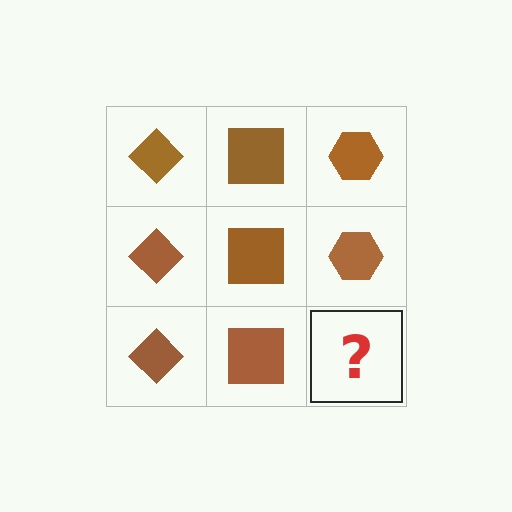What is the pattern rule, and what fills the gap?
The rule is that each column has a consistent shape. The gap should be filled with a brown hexagon.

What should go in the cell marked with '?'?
The missing cell should contain a brown hexagon.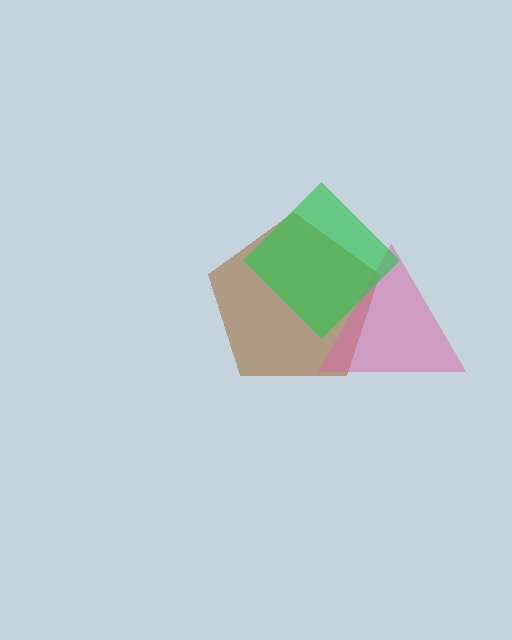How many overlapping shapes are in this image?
There are 3 overlapping shapes in the image.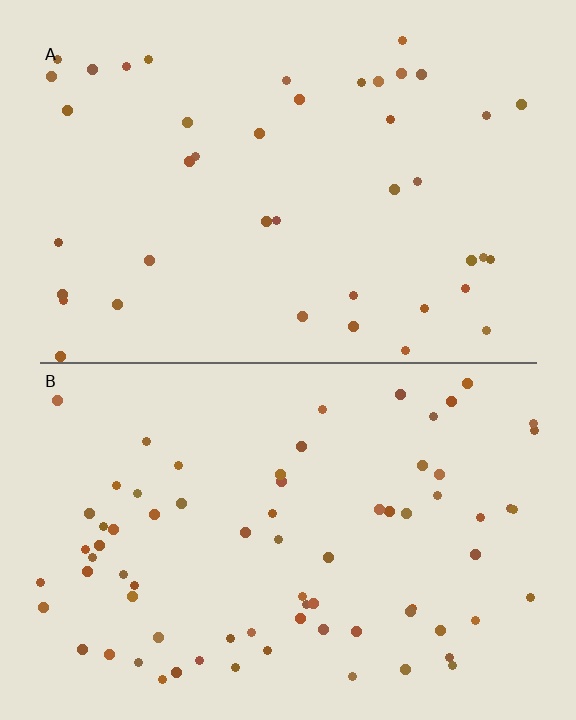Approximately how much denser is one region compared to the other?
Approximately 1.8× — region B over region A.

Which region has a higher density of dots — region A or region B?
B (the bottom).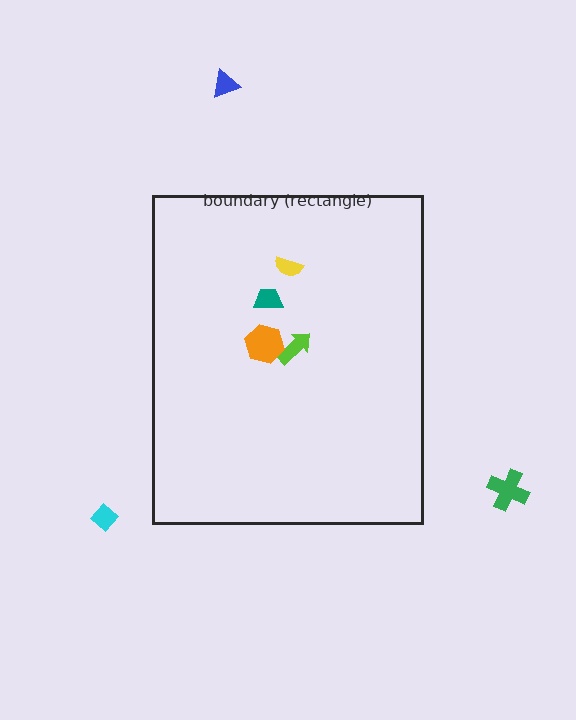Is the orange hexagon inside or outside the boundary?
Inside.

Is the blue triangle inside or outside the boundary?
Outside.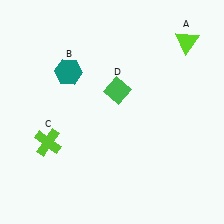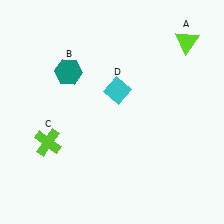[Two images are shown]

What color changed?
The diamond (D) changed from green in Image 1 to cyan in Image 2.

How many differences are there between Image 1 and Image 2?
There is 1 difference between the two images.